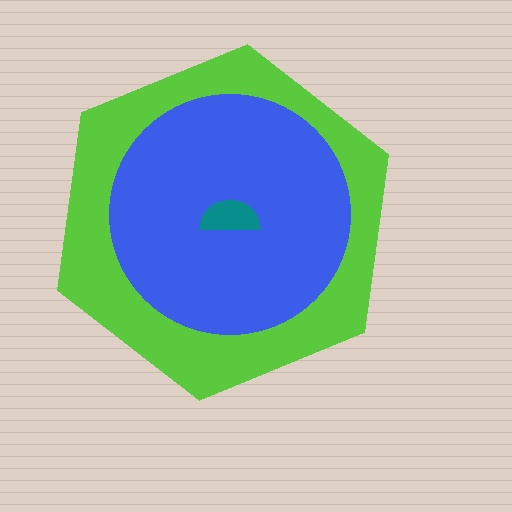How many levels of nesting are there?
3.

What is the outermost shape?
The lime hexagon.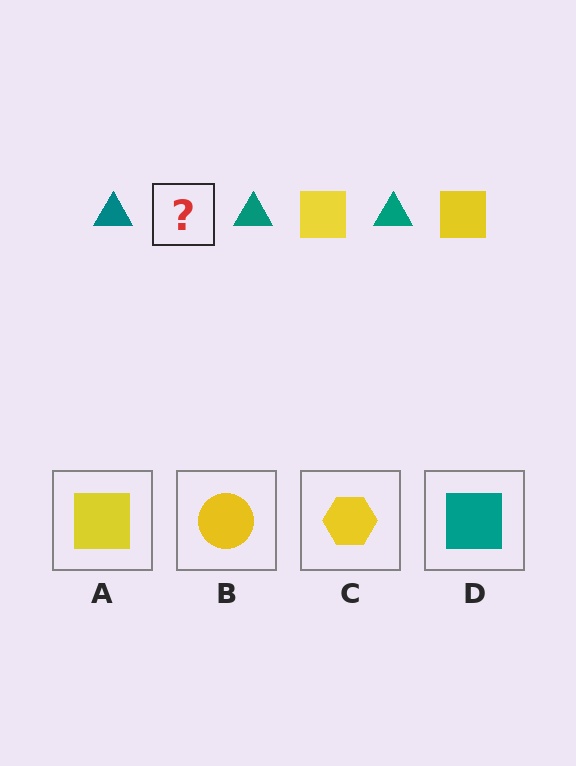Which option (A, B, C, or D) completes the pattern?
A.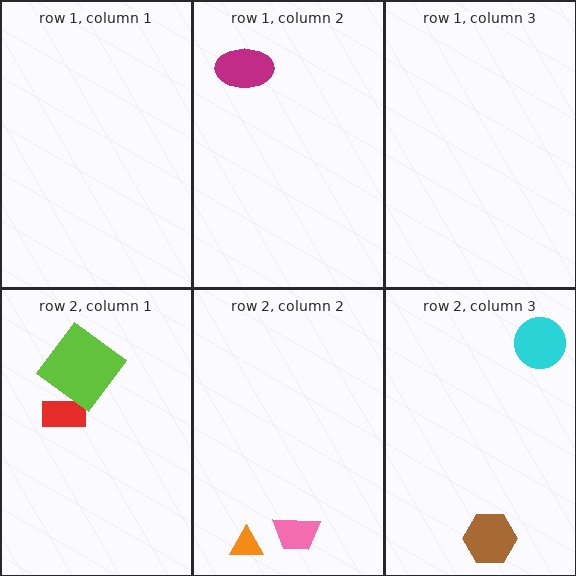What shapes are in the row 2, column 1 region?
The red rectangle, the lime diamond.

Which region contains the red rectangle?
The row 2, column 1 region.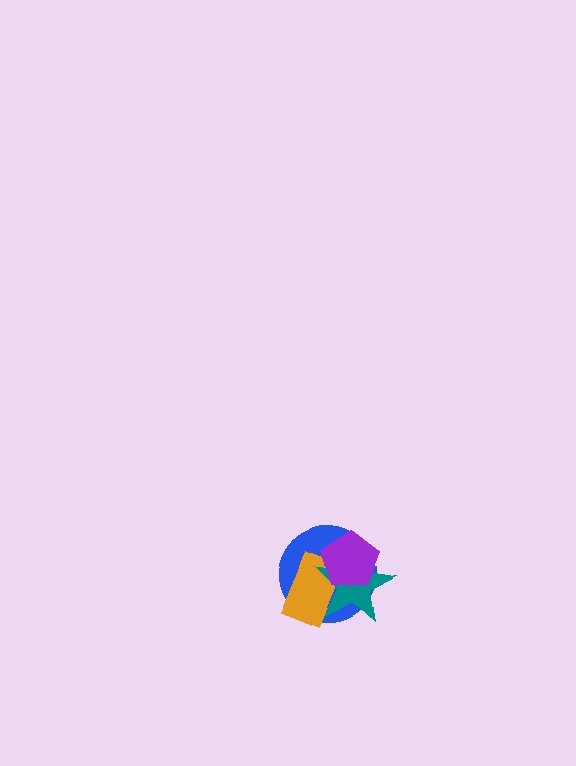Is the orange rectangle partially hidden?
Yes, it is partially covered by another shape.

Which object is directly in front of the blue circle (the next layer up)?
The orange rectangle is directly in front of the blue circle.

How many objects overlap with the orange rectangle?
3 objects overlap with the orange rectangle.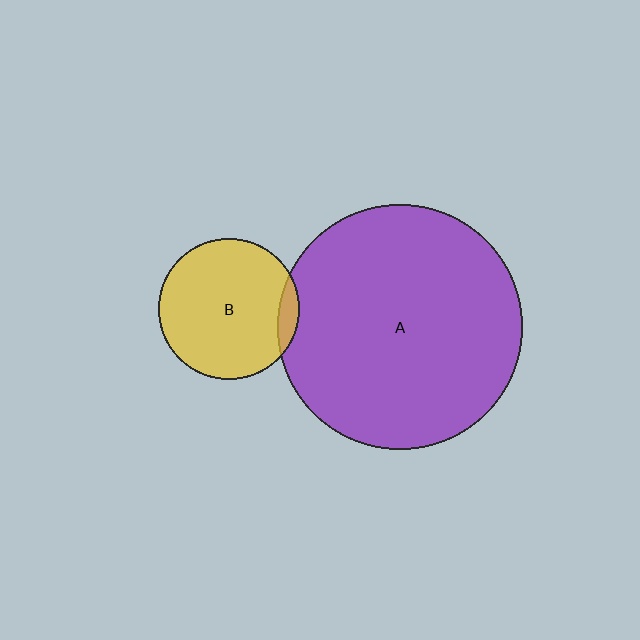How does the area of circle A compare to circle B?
Approximately 3.0 times.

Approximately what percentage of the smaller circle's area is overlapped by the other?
Approximately 10%.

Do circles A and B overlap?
Yes.